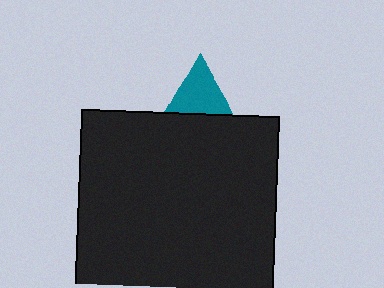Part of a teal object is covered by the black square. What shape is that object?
It is a triangle.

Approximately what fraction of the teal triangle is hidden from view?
Roughly 64% of the teal triangle is hidden behind the black square.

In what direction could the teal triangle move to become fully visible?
The teal triangle could move up. That would shift it out from behind the black square entirely.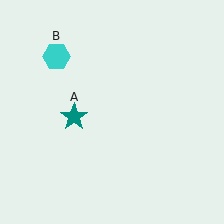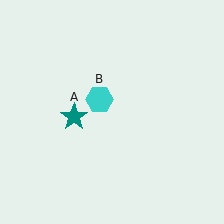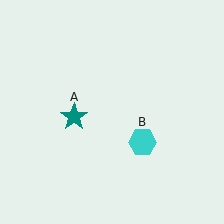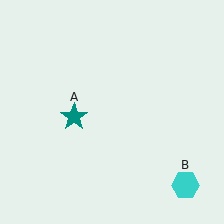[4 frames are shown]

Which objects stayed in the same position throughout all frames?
Teal star (object A) remained stationary.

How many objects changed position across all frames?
1 object changed position: cyan hexagon (object B).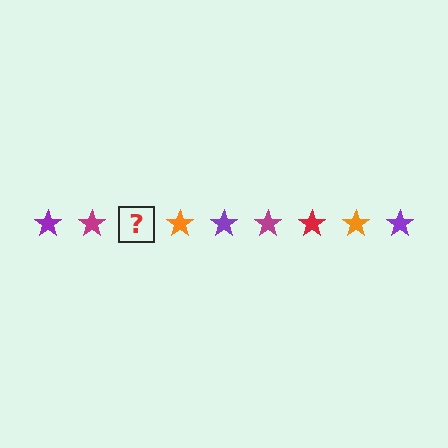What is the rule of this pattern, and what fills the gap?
The rule is that the pattern cycles through purple, magenta, red, orange stars. The gap should be filled with a red star.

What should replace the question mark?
The question mark should be replaced with a red star.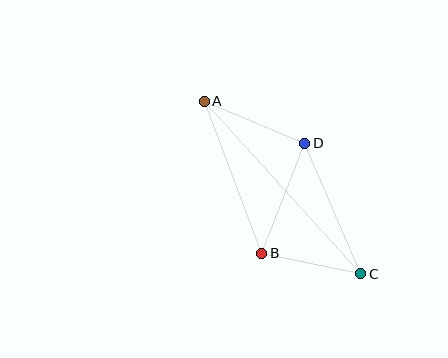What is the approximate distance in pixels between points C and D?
The distance between C and D is approximately 142 pixels.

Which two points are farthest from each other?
Points A and C are farthest from each other.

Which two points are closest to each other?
Points B and C are closest to each other.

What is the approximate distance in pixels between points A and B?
The distance between A and B is approximately 162 pixels.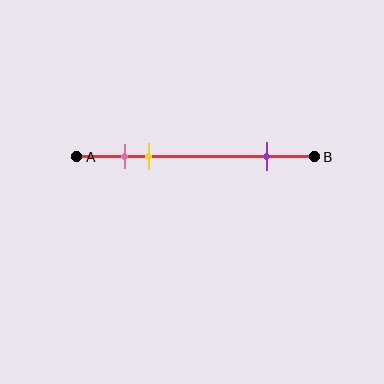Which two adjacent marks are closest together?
The pink and yellow marks are the closest adjacent pair.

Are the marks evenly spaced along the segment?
No, the marks are not evenly spaced.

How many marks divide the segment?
There are 3 marks dividing the segment.